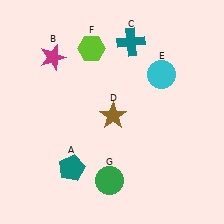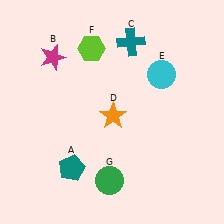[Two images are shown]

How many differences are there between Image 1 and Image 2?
There is 1 difference between the two images.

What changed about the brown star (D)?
In Image 1, D is brown. In Image 2, it changed to orange.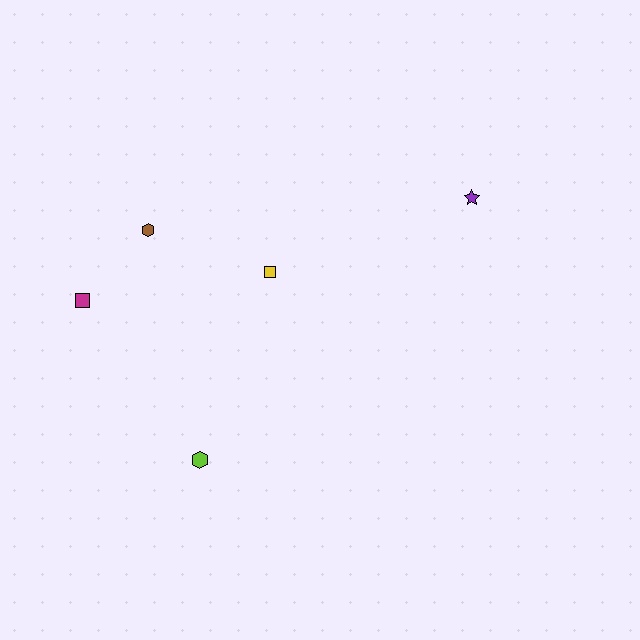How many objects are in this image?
There are 5 objects.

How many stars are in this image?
There is 1 star.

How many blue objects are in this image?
There are no blue objects.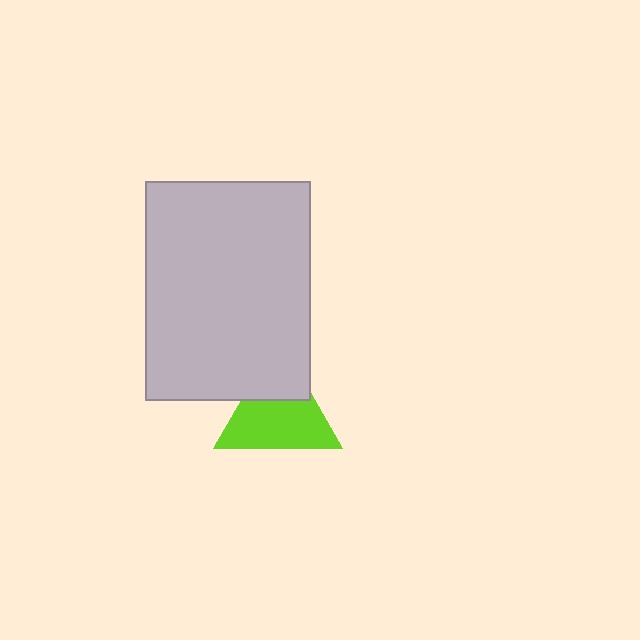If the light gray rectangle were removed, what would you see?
You would see the complete lime triangle.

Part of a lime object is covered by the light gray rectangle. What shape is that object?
It is a triangle.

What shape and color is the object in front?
The object in front is a light gray rectangle.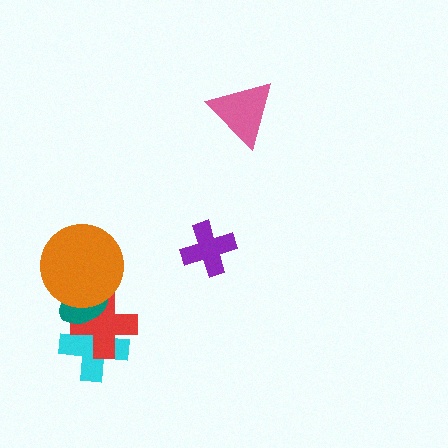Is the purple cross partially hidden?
No, no other shape covers it.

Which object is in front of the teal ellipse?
The orange circle is in front of the teal ellipse.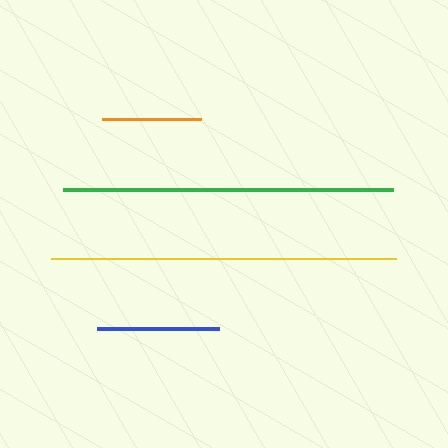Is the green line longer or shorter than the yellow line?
The yellow line is longer than the green line.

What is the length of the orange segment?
The orange segment is approximately 98 pixels long.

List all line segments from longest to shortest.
From longest to shortest: yellow, green, blue, orange.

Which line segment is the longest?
The yellow line is the longest at approximately 345 pixels.